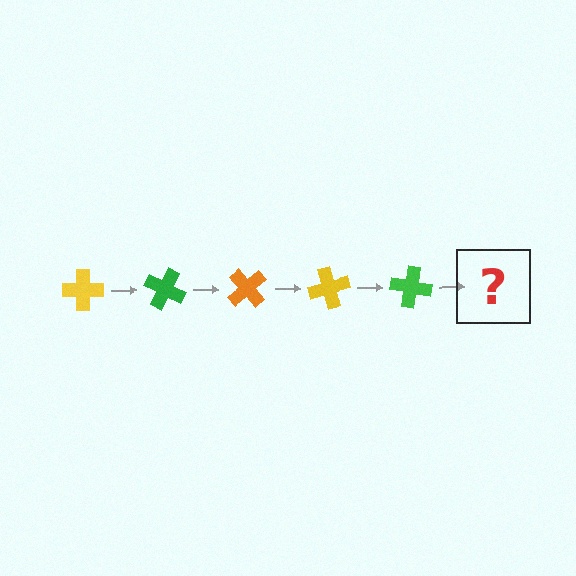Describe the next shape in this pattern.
It should be an orange cross, rotated 125 degrees from the start.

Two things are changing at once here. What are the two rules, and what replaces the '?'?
The two rules are that it rotates 25 degrees each step and the color cycles through yellow, green, and orange. The '?' should be an orange cross, rotated 125 degrees from the start.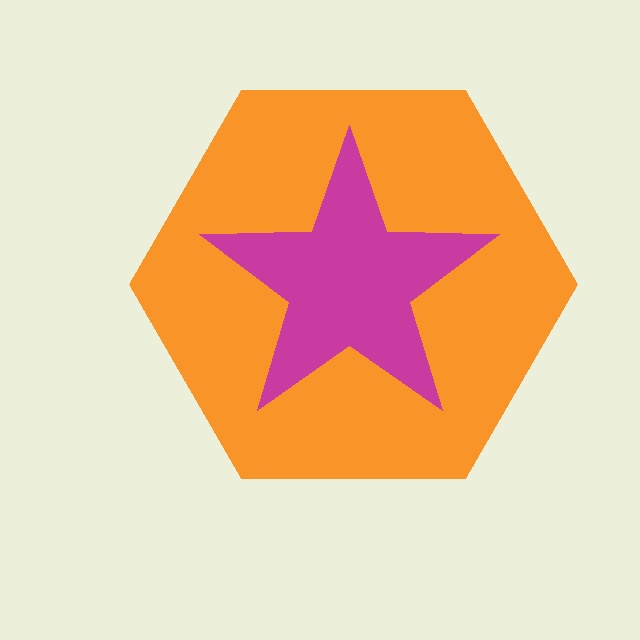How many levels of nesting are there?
2.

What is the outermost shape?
The orange hexagon.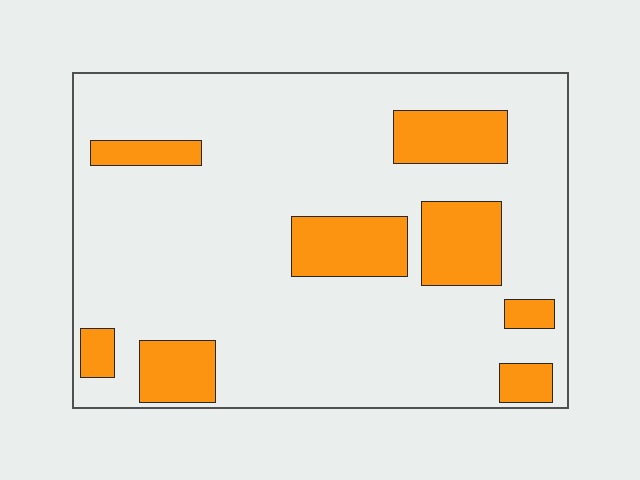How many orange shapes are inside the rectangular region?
8.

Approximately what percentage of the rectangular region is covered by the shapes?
Approximately 20%.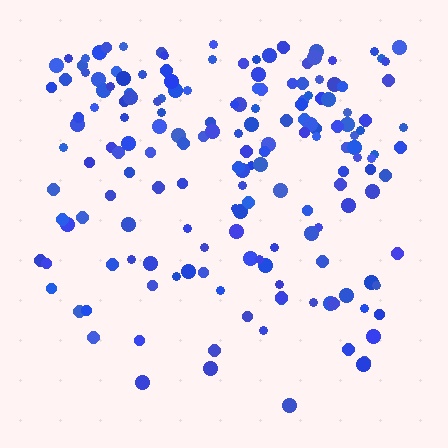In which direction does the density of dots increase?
From bottom to top, with the top side densest.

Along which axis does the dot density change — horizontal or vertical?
Vertical.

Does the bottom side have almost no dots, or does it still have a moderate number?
Still a moderate number, just noticeably fewer than the top.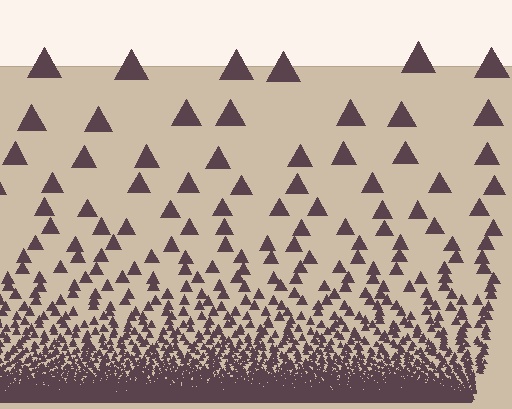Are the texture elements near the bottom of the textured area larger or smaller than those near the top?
Smaller. The gradient is inverted — elements near the bottom are smaller and denser.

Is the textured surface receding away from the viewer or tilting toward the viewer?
The surface appears to tilt toward the viewer. Texture elements get larger and sparser toward the top.